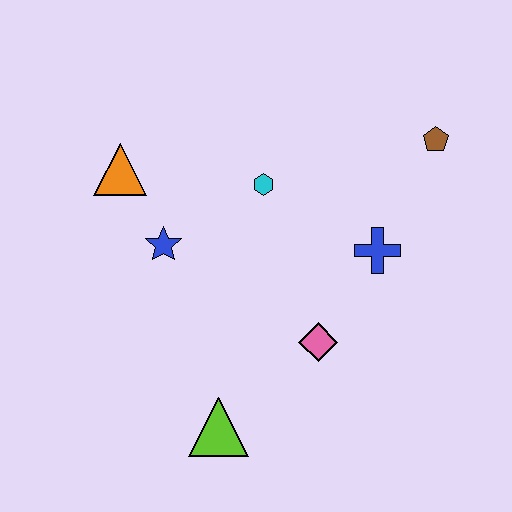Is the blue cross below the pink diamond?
No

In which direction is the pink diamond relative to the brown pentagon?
The pink diamond is below the brown pentagon.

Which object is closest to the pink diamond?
The blue cross is closest to the pink diamond.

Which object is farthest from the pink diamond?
The orange triangle is farthest from the pink diamond.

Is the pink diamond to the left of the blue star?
No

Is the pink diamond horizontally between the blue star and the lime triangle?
No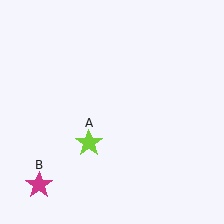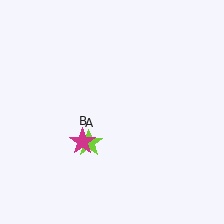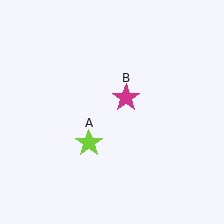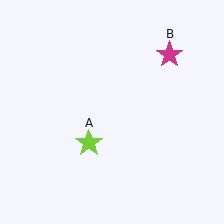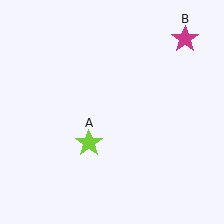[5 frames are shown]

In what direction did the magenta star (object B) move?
The magenta star (object B) moved up and to the right.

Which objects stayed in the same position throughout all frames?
Lime star (object A) remained stationary.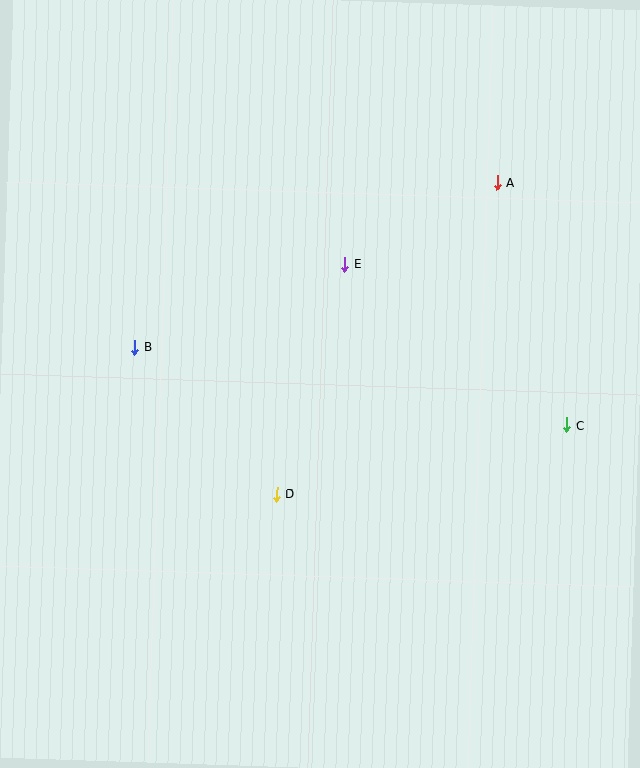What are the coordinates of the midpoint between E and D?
The midpoint between E and D is at (311, 379).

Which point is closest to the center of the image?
Point D at (277, 494) is closest to the center.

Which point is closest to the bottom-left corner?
Point D is closest to the bottom-left corner.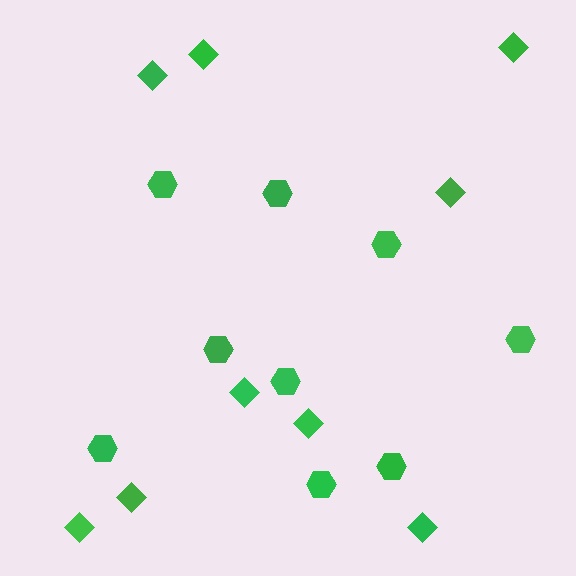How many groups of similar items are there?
There are 2 groups: one group of diamonds (9) and one group of hexagons (9).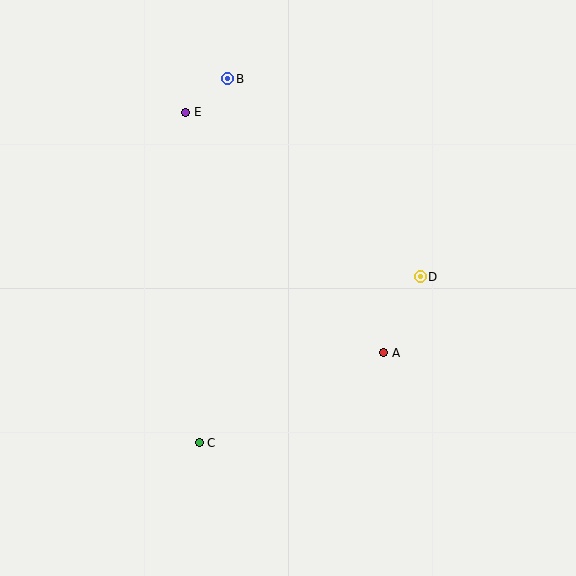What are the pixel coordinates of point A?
Point A is at (384, 353).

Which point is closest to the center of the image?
Point A at (384, 353) is closest to the center.